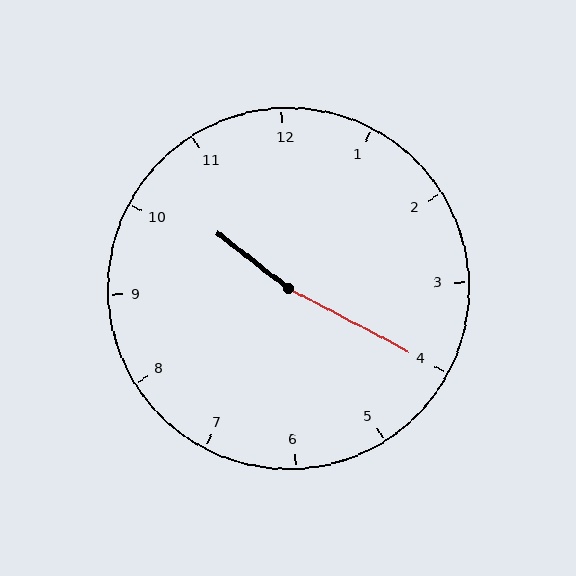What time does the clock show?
10:20.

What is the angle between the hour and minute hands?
Approximately 170 degrees.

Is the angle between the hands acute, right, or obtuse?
It is obtuse.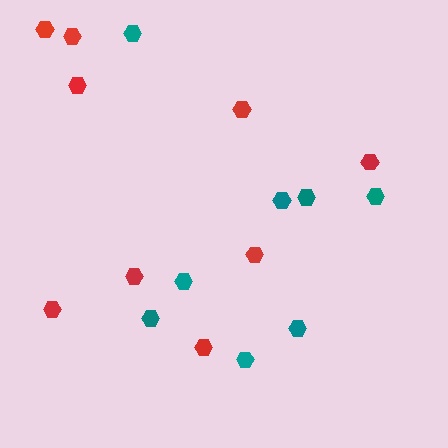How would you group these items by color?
There are 2 groups: one group of teal hexagons (8) and one group of red hexagons (9).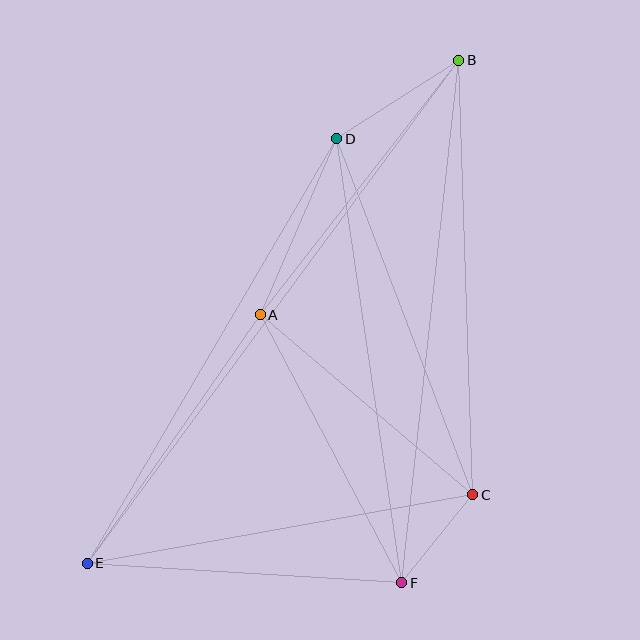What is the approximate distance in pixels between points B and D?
The distance between B and D is approximately 145 pixels.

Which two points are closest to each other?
Points C and F are closest to each other.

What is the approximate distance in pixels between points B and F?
The distance between B and F is approximately 526 pixels.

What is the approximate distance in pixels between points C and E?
The distance between C and E is approximately 391 pixels.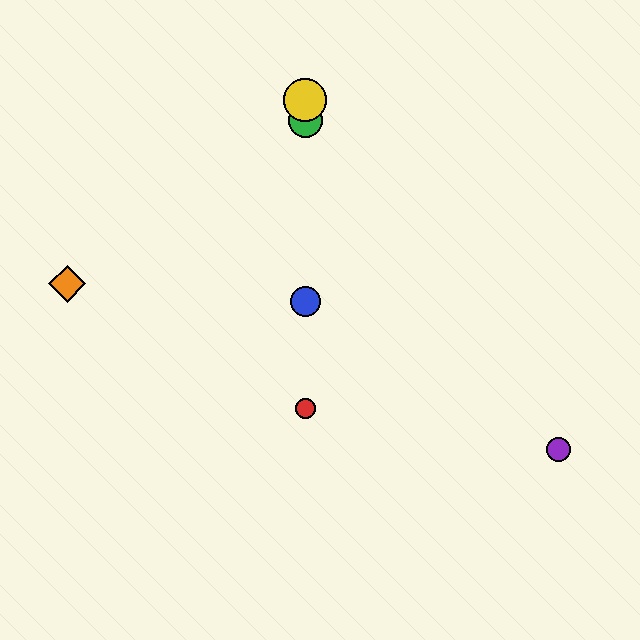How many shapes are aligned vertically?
4 shapes (the red circle, the blue circle, the green circle, the yellow circle) are aligned vertically.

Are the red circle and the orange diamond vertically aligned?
No, the red circle is at x≈305 and the orange diamond is at x≈67.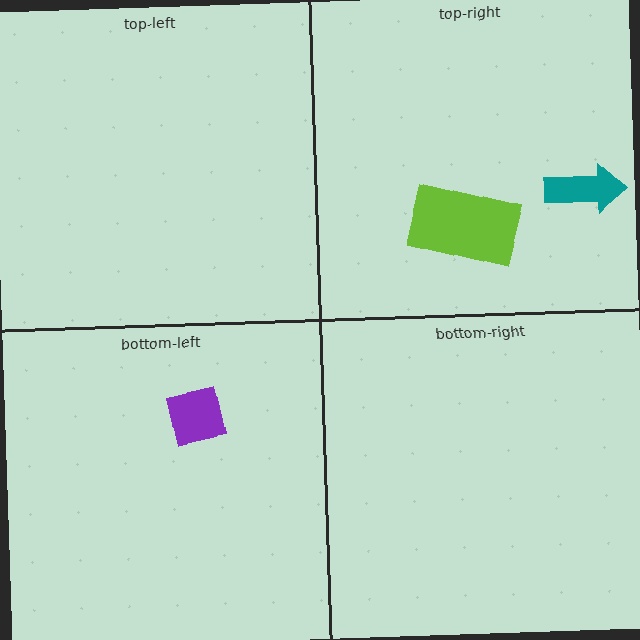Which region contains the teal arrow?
The top-right region.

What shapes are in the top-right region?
The teal arrow, the lime rectangle.